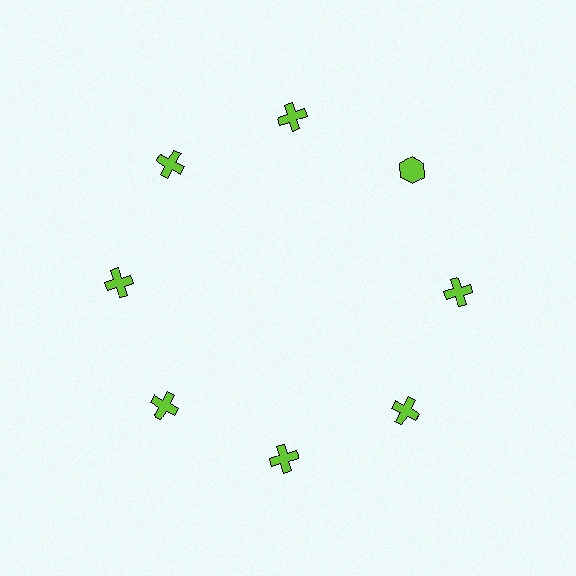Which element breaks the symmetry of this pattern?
The lime hexagon at roughly the 2 o'clock position breaks the symmetry. All other shapes are lime crosses.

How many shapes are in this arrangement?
There are 8 shapes arranged in a ring pattern.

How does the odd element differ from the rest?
It has a different shape: hexagon instead of cross.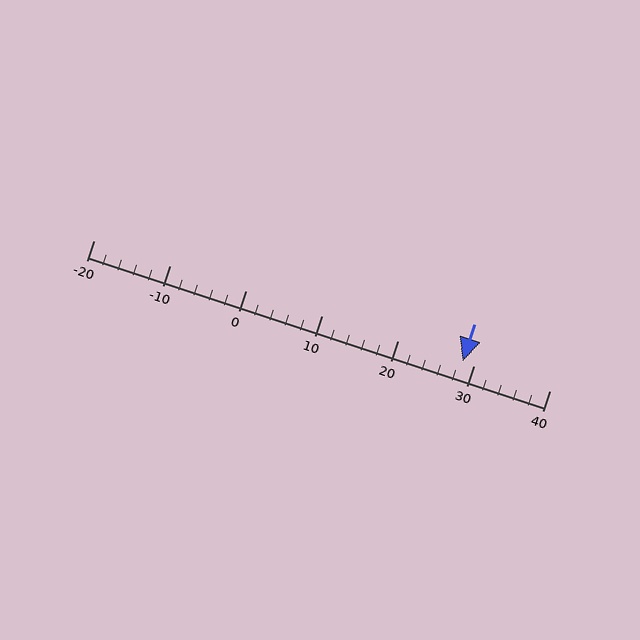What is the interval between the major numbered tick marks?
The major tick marks are spaced 10 units apart.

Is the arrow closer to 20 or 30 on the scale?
The arrow is closer to 30.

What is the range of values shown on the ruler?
The ruler shows values from -20 to 40.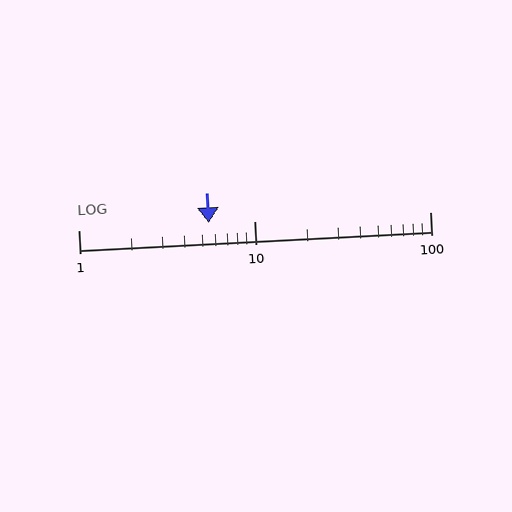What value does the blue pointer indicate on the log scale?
The pointer indicates approximately 5.5.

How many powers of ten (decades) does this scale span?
The scale spans 2 decades, from 1 to 100.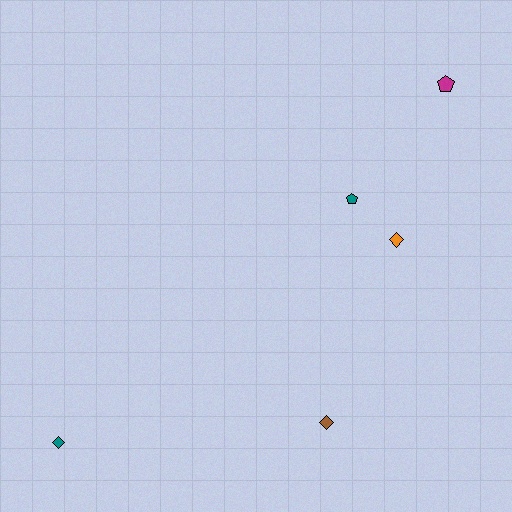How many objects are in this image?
There are 5 objects.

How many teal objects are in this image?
There are 2 teal objects.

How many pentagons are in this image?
There are 2 pentagons.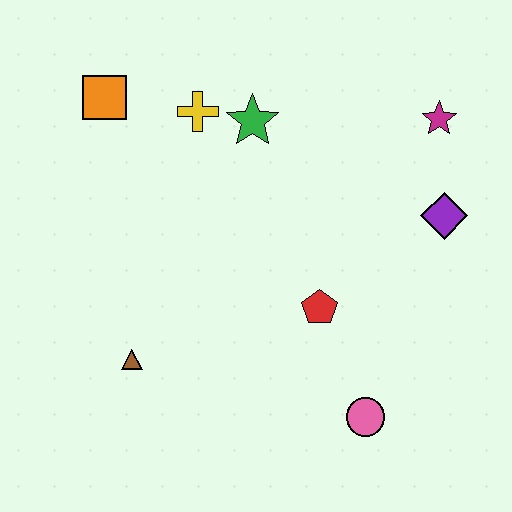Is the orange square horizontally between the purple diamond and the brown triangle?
No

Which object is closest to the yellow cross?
The green star is closest to the yellow cross.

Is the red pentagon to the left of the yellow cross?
No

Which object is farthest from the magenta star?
The brown triangle is farthest from the magenta star.